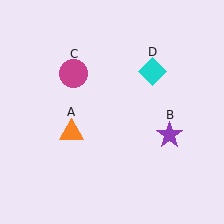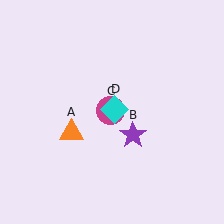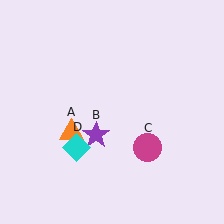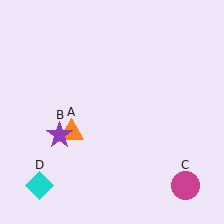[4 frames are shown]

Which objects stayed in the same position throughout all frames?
Orange triangle (object A) remained stationary.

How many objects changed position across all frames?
3 objects changed position: purple star (object B), magenta circle (object C), cyan diamond (object D).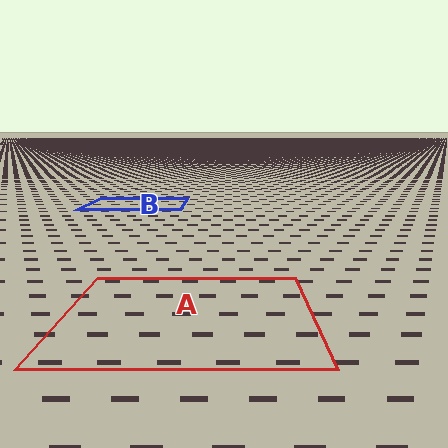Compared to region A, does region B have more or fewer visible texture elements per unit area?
Region B has more texture elements per unit area — they are packed more densely because it is farther away.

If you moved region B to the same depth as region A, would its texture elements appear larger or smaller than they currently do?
They would appear larger. At a closer depth, the same texture elements are projected at a bigger on-screen size.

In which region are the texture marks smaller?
The texture marks are smaller in region B, because it is farther away.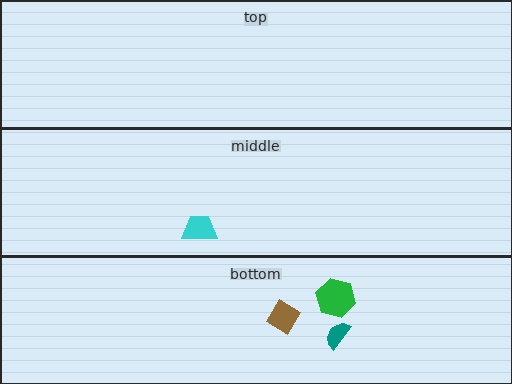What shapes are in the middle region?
The cyan trapezoid.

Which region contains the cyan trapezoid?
The middle region.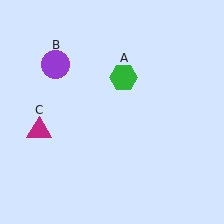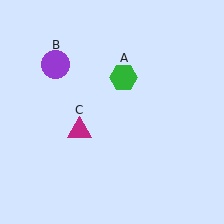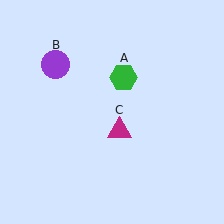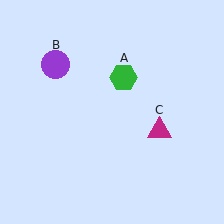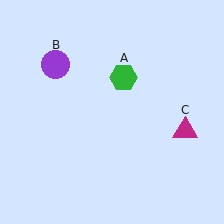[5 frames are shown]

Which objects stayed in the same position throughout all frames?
Green hexagon (object A) and purple circle (object B) remained stationary.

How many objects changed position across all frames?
1 object changed position: magenta triangle (object C).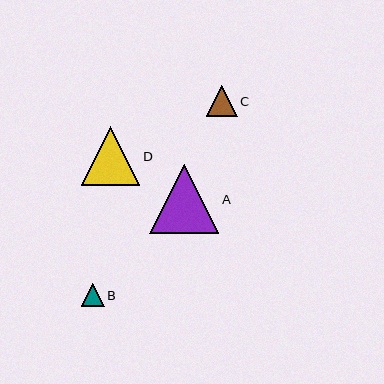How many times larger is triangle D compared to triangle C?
Triangle D is approximately 1.9 times the size of triangle C.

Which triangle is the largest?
Triangle A is the largest with a size of approximately 69 pixels.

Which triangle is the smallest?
Triangle B is the smallest with a size of approximately 23 pixels.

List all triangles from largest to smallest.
From largest to smallest: A, D, C, B.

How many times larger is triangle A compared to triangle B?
Triangle A is approximately 3.0 times the size of triangle B.